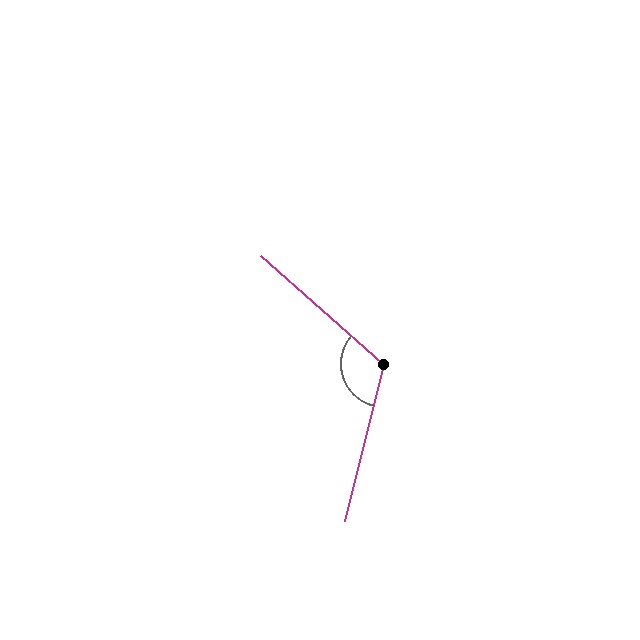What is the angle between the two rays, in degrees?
Approximately 117 degrees.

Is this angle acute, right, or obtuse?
It is obtuse.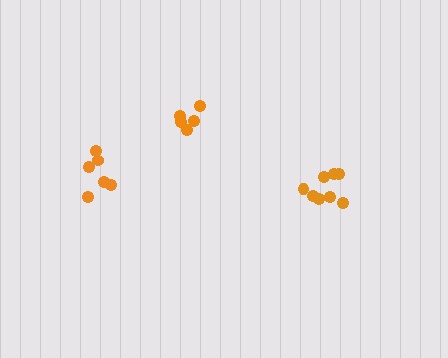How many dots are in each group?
Group 1: 8 dots, Group 2: 5 dots, Group 3: 6 dots (19 total).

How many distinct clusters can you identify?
There are 3 distinct clusters.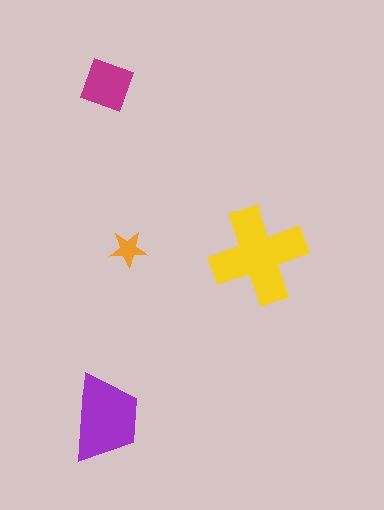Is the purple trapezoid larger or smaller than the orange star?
Larger.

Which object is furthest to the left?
The magenta diamond is leftmost.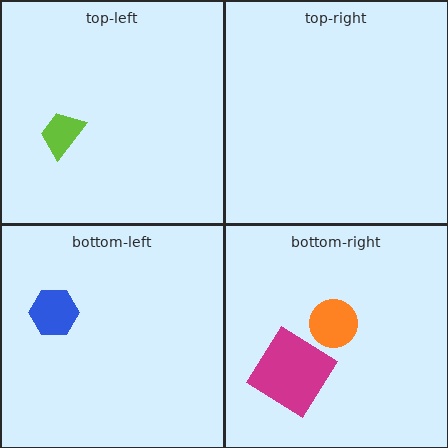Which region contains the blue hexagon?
The bottom-left region.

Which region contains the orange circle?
The bottom-right region.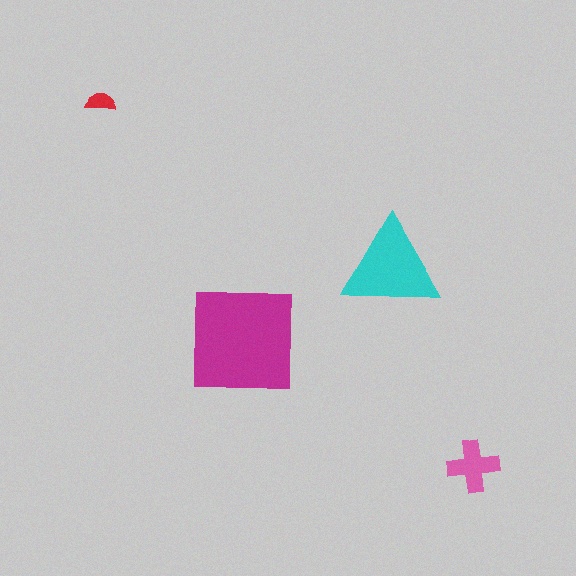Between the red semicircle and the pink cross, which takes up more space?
The pink cross.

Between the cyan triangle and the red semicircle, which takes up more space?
The cyan triangle.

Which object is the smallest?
The red semicircle.